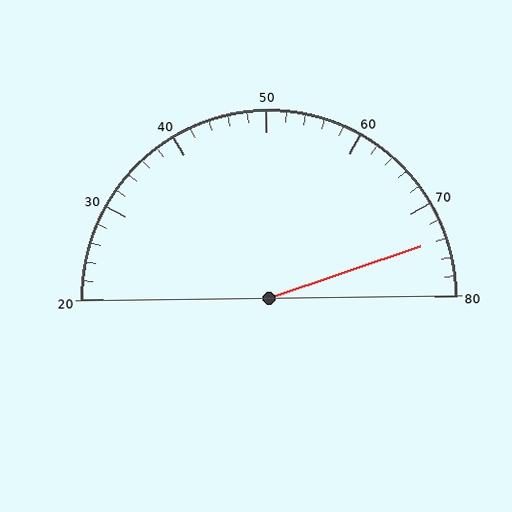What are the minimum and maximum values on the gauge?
The gauge ranges from 20 to 80.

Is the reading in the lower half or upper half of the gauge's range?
The reading is in the upper half of the range (20 to 80).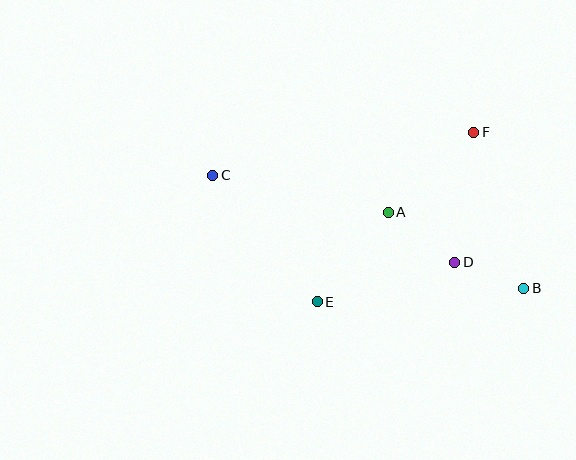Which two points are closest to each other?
Points B and D are closest to each other.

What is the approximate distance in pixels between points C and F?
The distance between C and F is approximately 265 pixels.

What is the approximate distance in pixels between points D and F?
The distance between D and F is approximately 132 pixels.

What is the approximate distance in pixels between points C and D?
The distance between C and D is approximately 257 pixels.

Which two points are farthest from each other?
Points B and C are farthest from each other.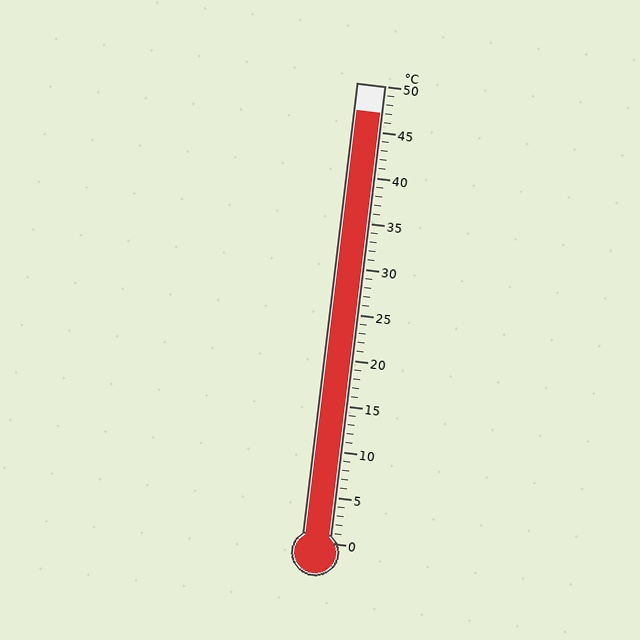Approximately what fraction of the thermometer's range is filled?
The thermometer is filled to approximately 95% of its range.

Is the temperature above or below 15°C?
The temperature is above 15°C.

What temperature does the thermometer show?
The thermometer shows approximately 47°C.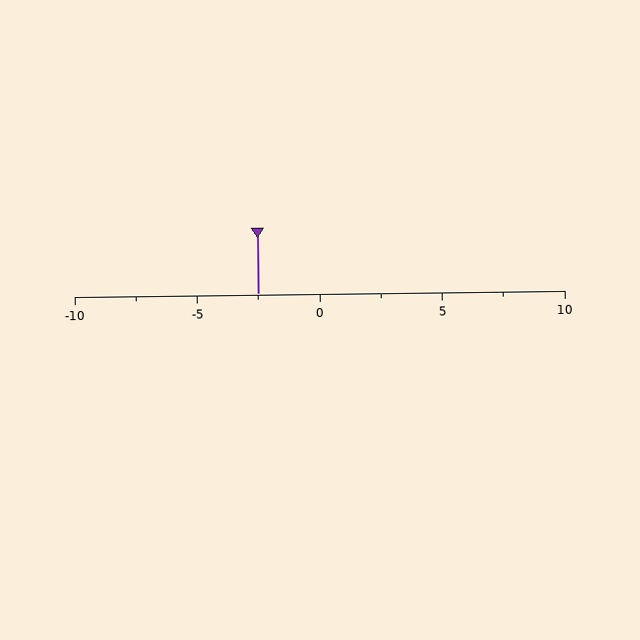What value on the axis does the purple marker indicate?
The marker indicates approximately -2.5.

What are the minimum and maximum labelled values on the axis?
The axis runs from -10 to 10.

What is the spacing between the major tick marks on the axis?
The major ticks are spaced 5 apart.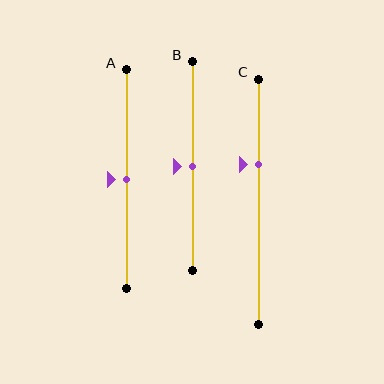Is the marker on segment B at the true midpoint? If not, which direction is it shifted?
Yes, the marker on segment B is at the true midpoint.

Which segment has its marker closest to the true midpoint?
Segment A has its marker closest to the true midpoint.